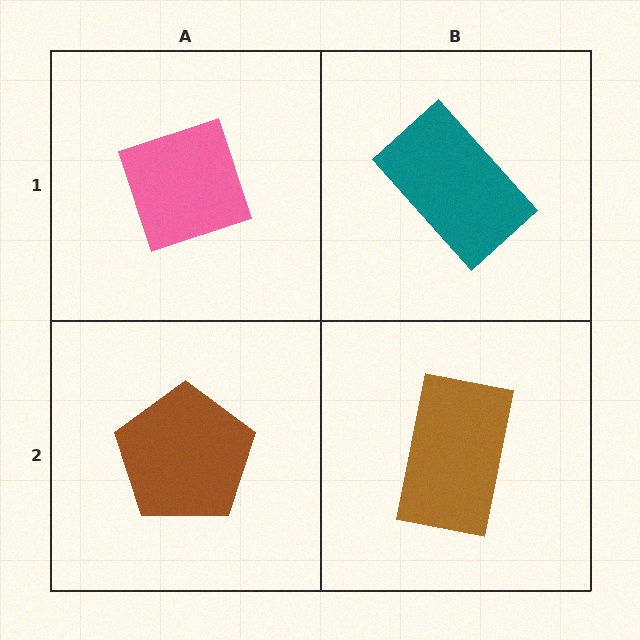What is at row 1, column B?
A teal rectangle.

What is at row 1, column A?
A pink diamond.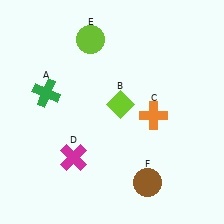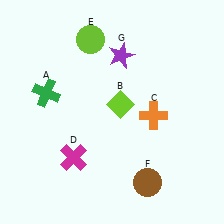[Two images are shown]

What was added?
A purple star (G) was added in Image 2.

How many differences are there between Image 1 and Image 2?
There is 1 difference between the two images.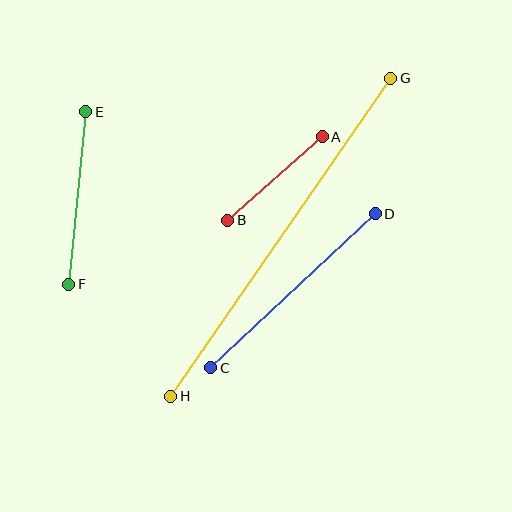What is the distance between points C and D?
The distance is approximately 225 pixels.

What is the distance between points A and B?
The distance is approximately 126 pixels.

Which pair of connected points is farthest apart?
Points G and H are farthest apart.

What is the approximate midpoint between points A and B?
The midpoint is at approximately (275, 179) pixels.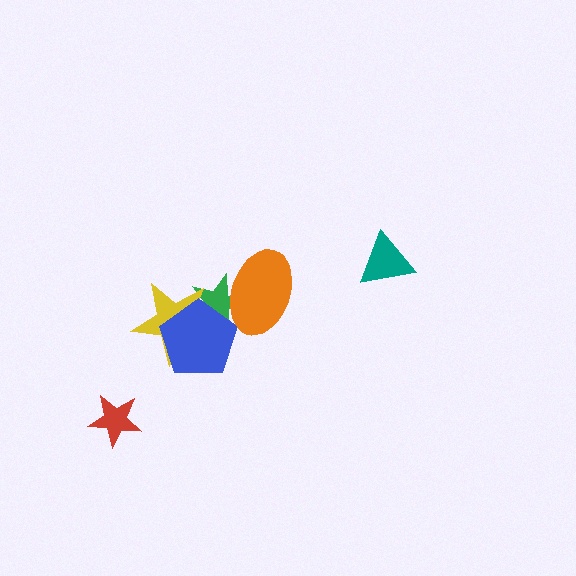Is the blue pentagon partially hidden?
No, no other shape covers it.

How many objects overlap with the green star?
3 objects overlap with the green star.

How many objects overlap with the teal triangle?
0 objects overlap with the teal triangle.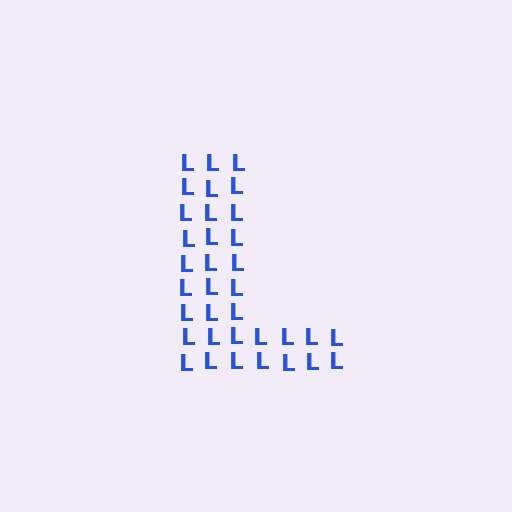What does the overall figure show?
The overall figure shows the letter L.